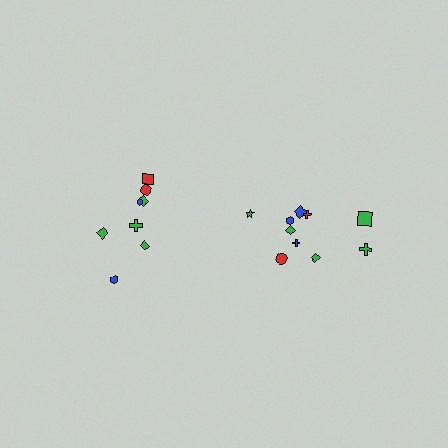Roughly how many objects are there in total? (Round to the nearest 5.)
Roughly 20 objects in total.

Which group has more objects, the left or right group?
The right group.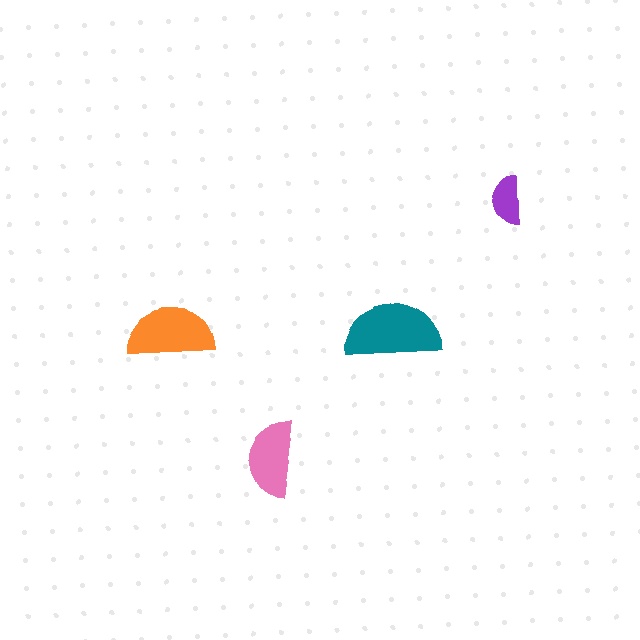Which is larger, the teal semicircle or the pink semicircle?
The teal one.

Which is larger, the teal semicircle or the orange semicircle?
The teal one.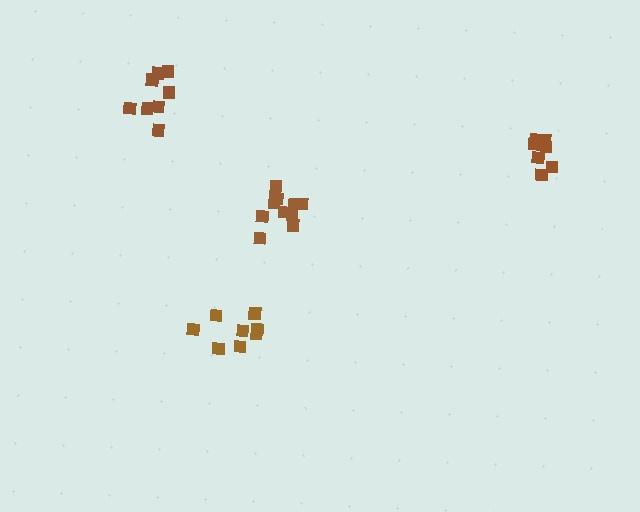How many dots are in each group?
Group 1: 7 dots, Group 2: 11 dots, Group 3: 8 dots, Group 4: 8 dots (34 total).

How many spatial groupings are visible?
There are 4 spatial groupings.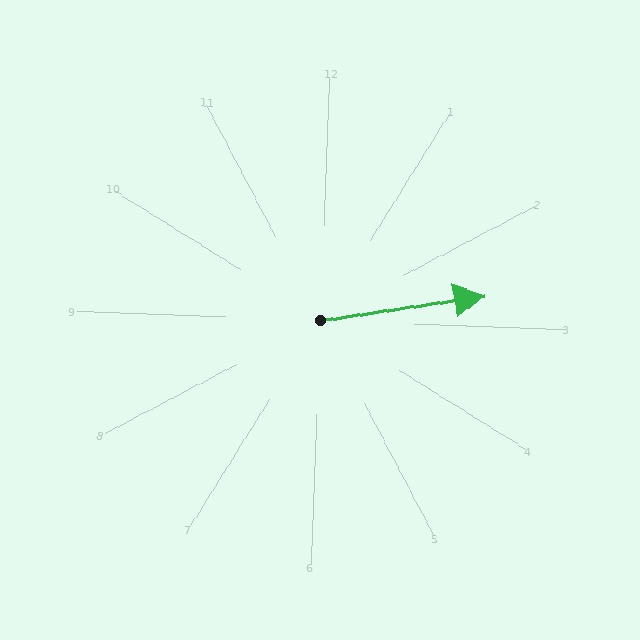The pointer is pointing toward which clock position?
Roughly 3 o'clock.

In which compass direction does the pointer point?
East.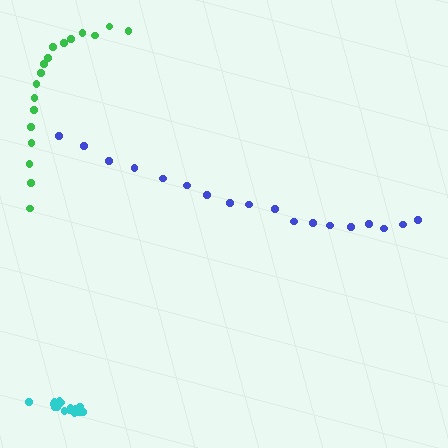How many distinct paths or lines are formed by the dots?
There are 3 distinct paths.